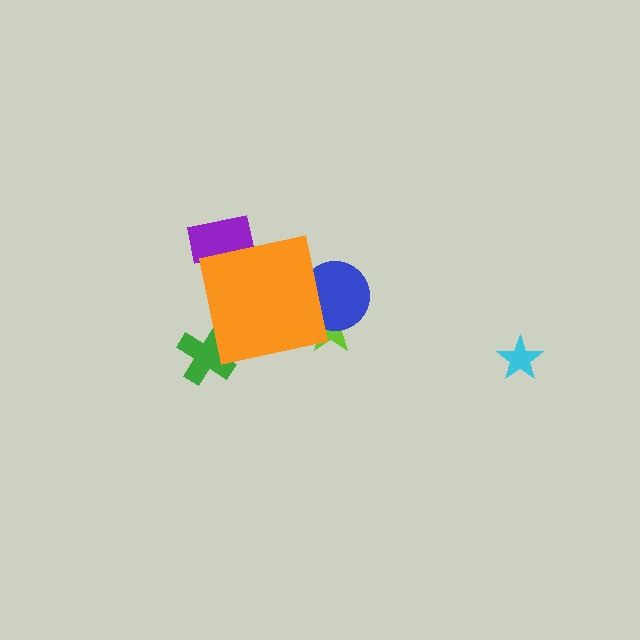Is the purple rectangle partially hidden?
Yes, the purple rectangle is partially hidden behind the orange square.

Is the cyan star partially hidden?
No, the cyan star is fully visible.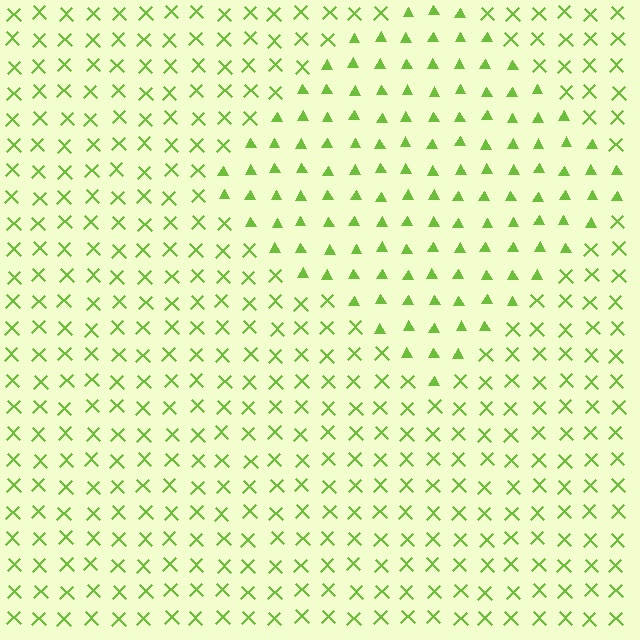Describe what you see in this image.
The image is filled with small lime elements arranged in a uniform grid. A diamond-shaped region contains triangles, while the surrounding area contains X marks. The boundary is defined purely by the change in element shape.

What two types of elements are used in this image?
The image uses triangles inside the diamond region and X marks outside it.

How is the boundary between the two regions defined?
The boundary is defined by a change in element shape: triangles inside vs. X marks outside. All elements share the same color and spacing.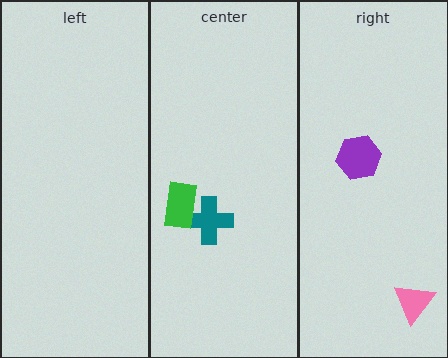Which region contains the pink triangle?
The right region.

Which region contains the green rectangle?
The center region.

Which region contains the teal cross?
The center region.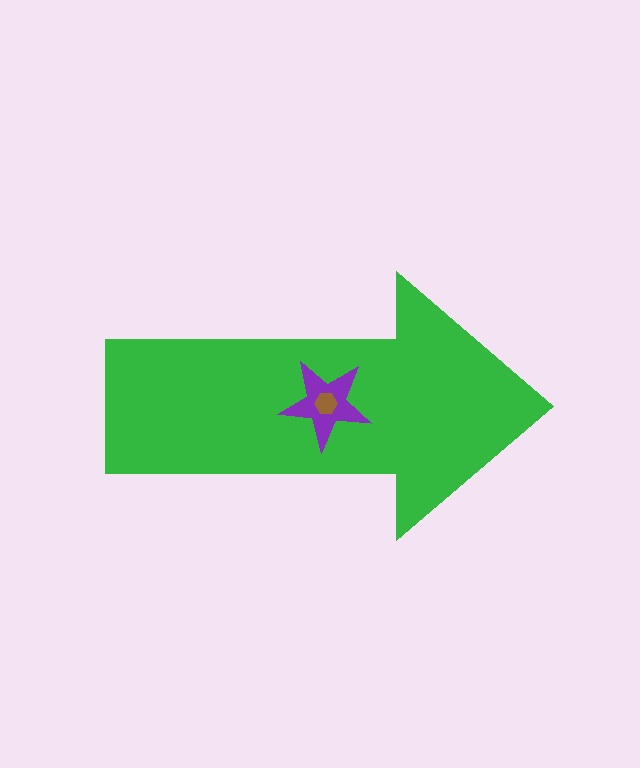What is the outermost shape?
The green arrow.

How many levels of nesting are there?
3.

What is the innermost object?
The brown hexagon.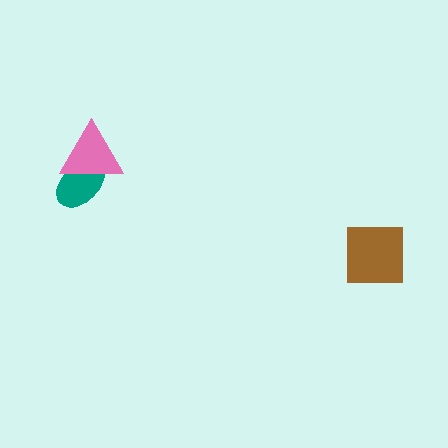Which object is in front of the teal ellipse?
The pink triangle is in front of the teal ellipse.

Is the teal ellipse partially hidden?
Yes, it is partially covered by another shape.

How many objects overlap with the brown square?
0 objects overlap with the brown square.